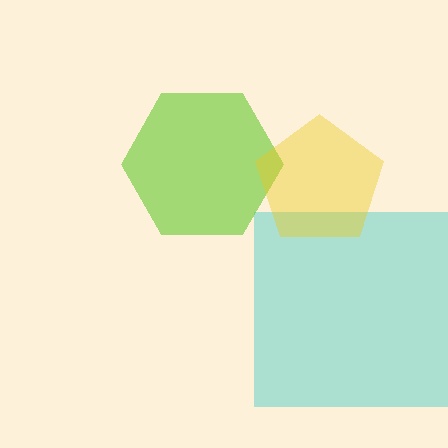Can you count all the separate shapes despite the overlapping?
Yes, there are 3 separate shapes.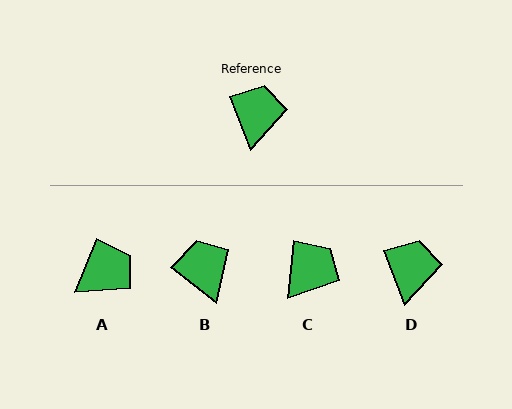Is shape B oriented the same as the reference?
No, it is off by about 30 degrees.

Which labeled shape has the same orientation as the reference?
D.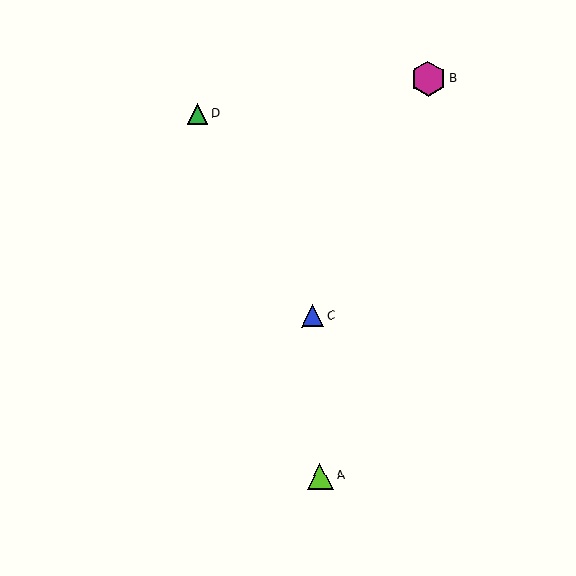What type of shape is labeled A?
Shape A is a lime triangle.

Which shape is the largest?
The magenta hexagon (labeled B) is the largest.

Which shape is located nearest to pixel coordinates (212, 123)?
The green triangle (labeled D) at (197, 114) is nearest to that location.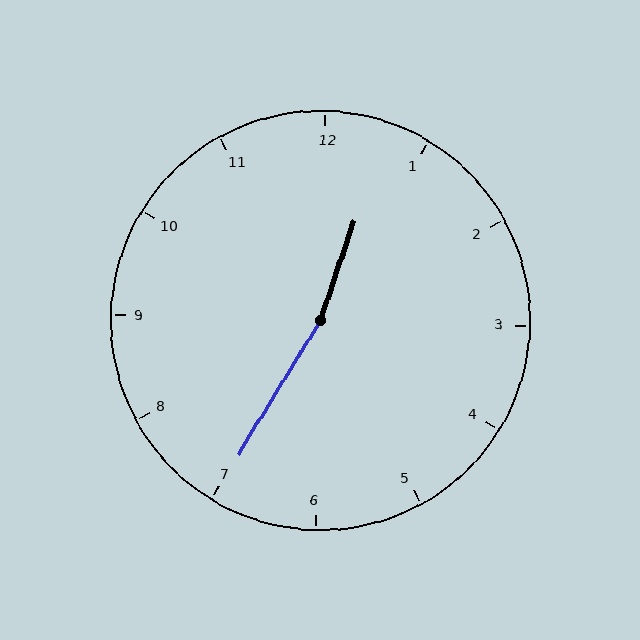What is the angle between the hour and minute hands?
Approximately 168 degrees.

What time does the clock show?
12:35.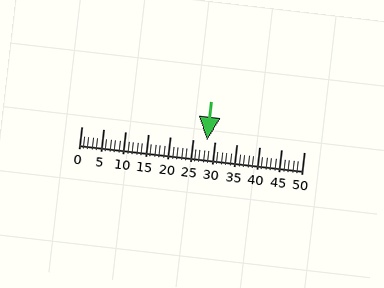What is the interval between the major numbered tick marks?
The major tick marks are spaced 5 units apart.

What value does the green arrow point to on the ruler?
The green arrow points to approximately 28.